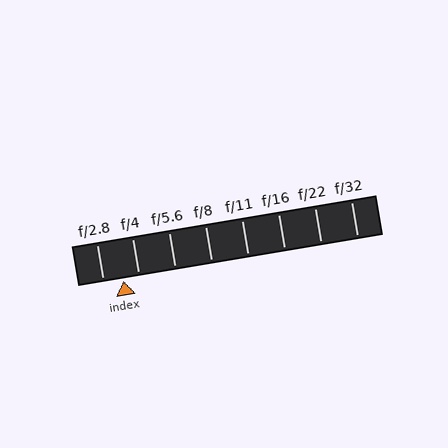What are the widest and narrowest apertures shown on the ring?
The widest aperture shown is f/2.8 and the narrowest is f/32.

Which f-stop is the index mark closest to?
The index mark is closest to f/4.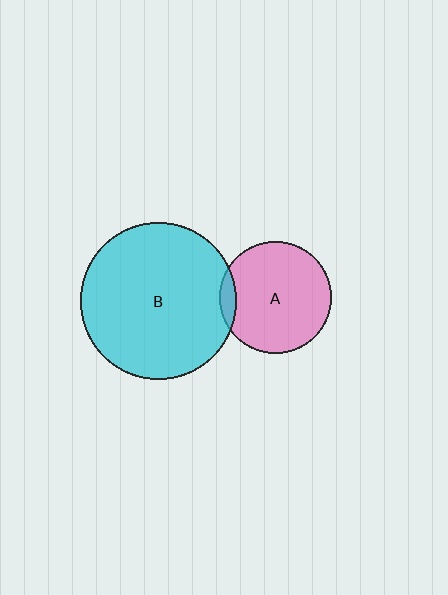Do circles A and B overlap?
Yes.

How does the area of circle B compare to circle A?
Approximately 1.9 times.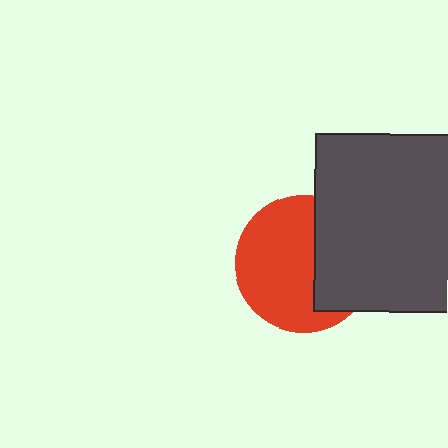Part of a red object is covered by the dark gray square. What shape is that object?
It is a circle.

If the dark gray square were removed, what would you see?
You would see the complete red circle.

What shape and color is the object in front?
The object in front is a dark gray square.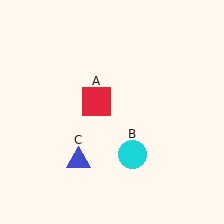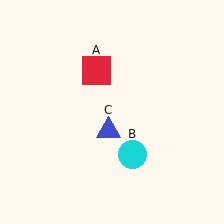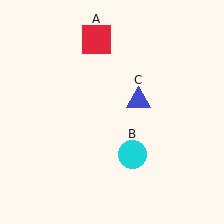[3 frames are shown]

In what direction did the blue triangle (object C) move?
The blue triangle (object C) moved up and to the right.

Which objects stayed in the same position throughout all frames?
Cyan circle (object B) remained stationary.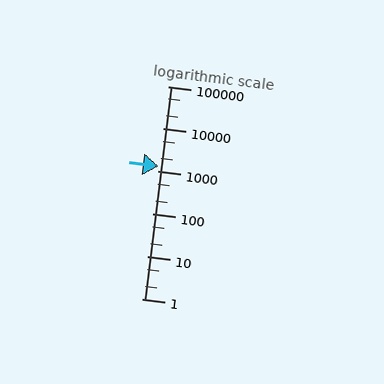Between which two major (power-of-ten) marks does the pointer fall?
The pointer is between 1000 and 10000.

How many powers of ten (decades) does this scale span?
The scale spans 5 decades, from 1 to 100000.